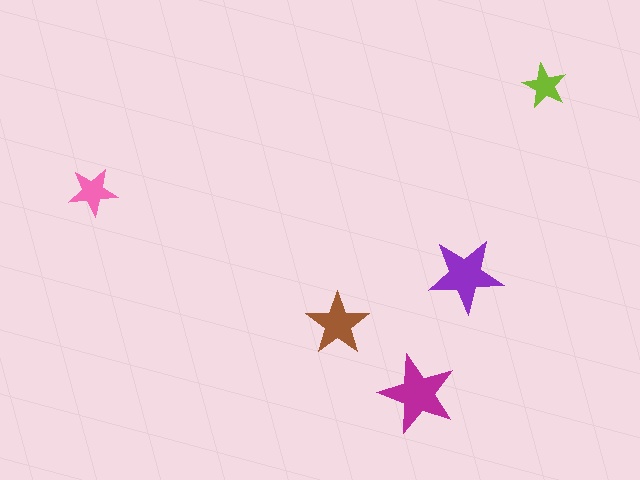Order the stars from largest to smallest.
the magenta one, the purple one, the brown one, the pink one, the lime one.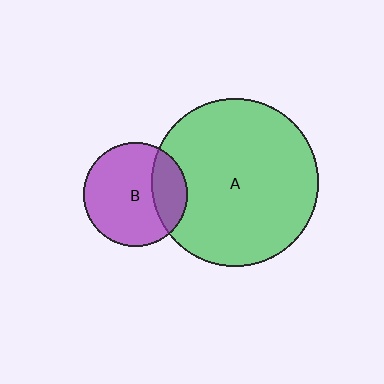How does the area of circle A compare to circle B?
Approximately 2.6 times.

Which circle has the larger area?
Circle A (green).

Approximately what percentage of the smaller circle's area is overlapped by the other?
Approximately 25%.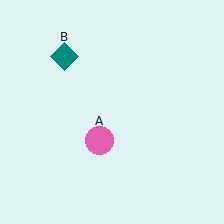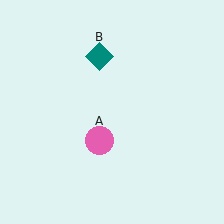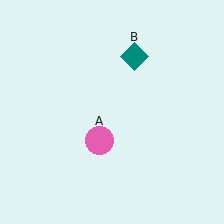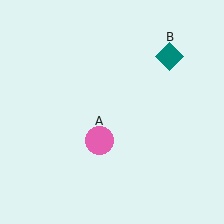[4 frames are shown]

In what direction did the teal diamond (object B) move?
The teal diamond (object B) moved right.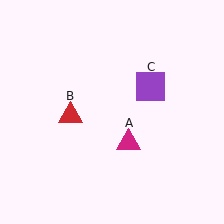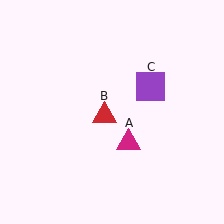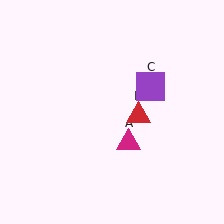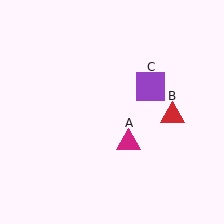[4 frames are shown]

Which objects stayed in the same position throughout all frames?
Magenta triangle (object A) and purple square (object C) remained stationary.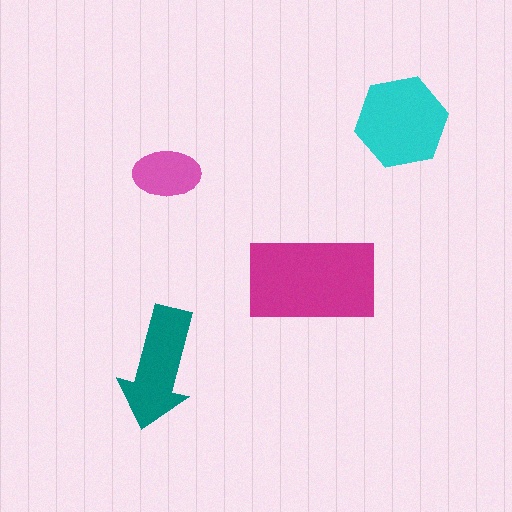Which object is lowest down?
The teal arrow is bottommost.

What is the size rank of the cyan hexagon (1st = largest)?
2nd.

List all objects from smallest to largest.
The pink ellipse, the teal arrow, the cyan hexagon, the magenta rectangle.